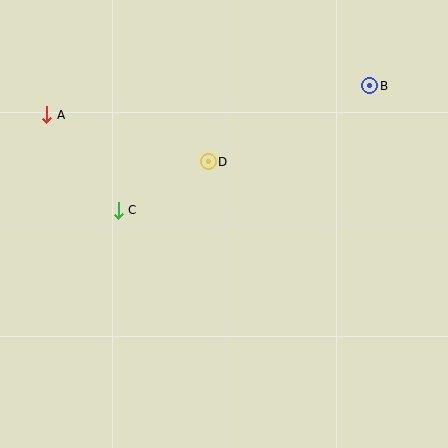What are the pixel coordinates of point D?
Point D is at (208, 162).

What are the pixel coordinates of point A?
Point A is at (47, 115).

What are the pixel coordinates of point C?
Point C is at (118, 210).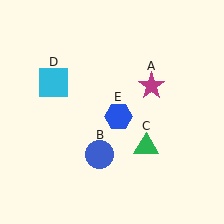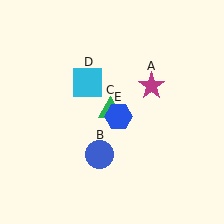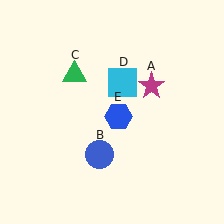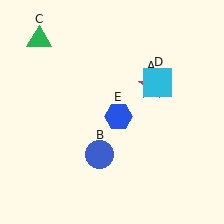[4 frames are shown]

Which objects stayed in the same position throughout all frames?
Magenta star (object A) and blue circle (object B) and blue hexagon (object E) remained stationary.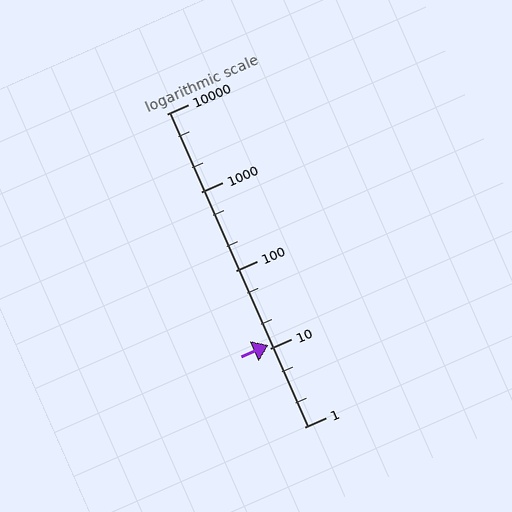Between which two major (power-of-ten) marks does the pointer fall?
The pointer is between 10 and 100.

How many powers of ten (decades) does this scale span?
The scale spans 4 decades, from 1 to 10000.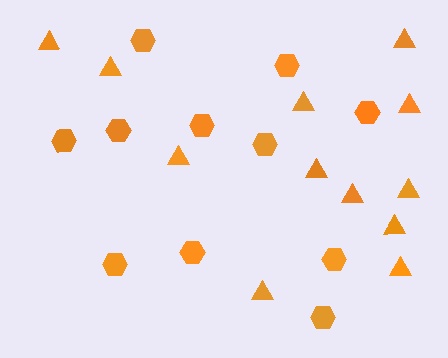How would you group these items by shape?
There are 2 groups: one group of hexagons (11) and one group of triangles (12).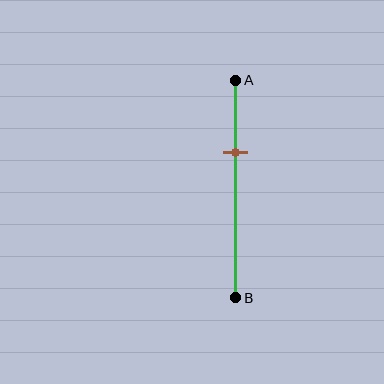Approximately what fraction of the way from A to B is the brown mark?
The brown mark is approximately 35% of the way from A to B.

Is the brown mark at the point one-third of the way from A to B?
Yes, the mark is approximately at the one-third point.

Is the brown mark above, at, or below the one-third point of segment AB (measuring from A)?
The brown mark is approximately at the one-third point of segment AB.